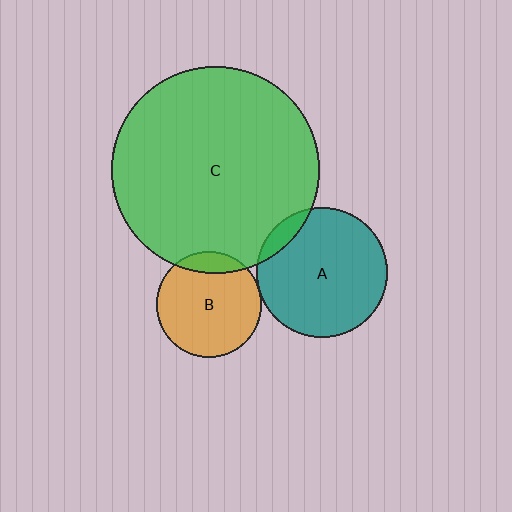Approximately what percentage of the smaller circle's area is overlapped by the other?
Approximately 10%.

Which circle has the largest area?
Circle C (green).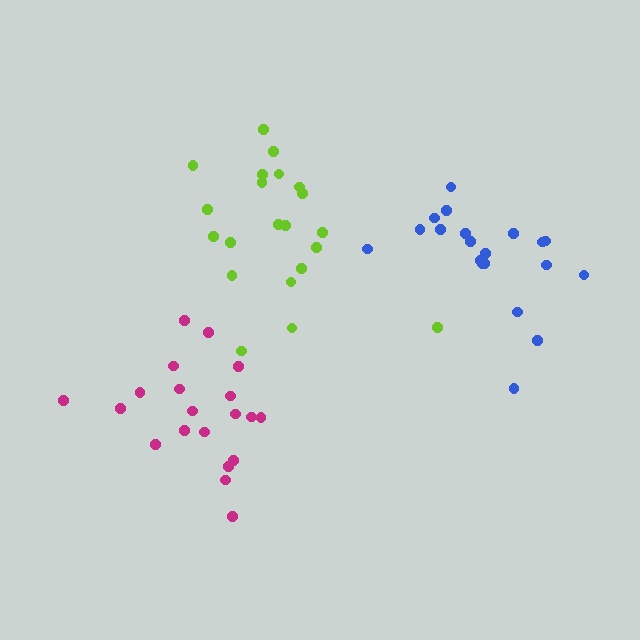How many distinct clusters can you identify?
There are 3 distinct clusters.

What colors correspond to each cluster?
The clusters are colored: magenta, blue, lime.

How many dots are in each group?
Group 1: 20 dots, Group 2: 20 dots, Group 3: 21 dots (61 total).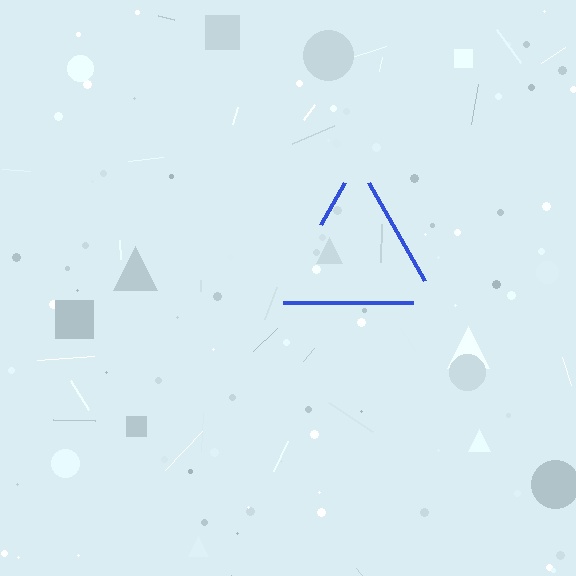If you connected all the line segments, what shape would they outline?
They would outline a triangle.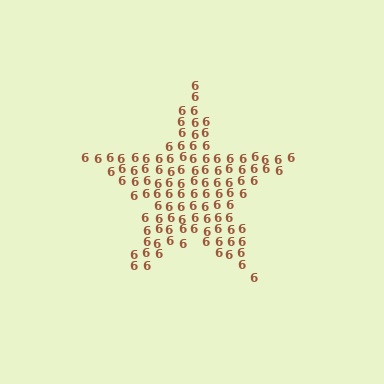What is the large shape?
The large shape is a star.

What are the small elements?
The small elements are digit 6's.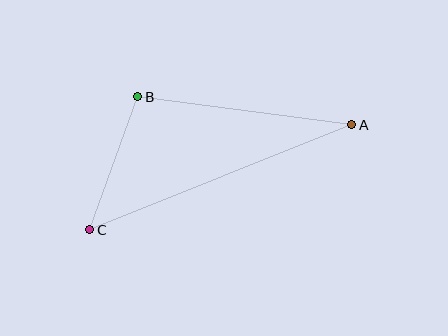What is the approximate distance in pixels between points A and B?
The distance between A and B is approximately 216 pixels.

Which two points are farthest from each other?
Points A and C are farthest from each other.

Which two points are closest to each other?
Points B and C are closest to each other.